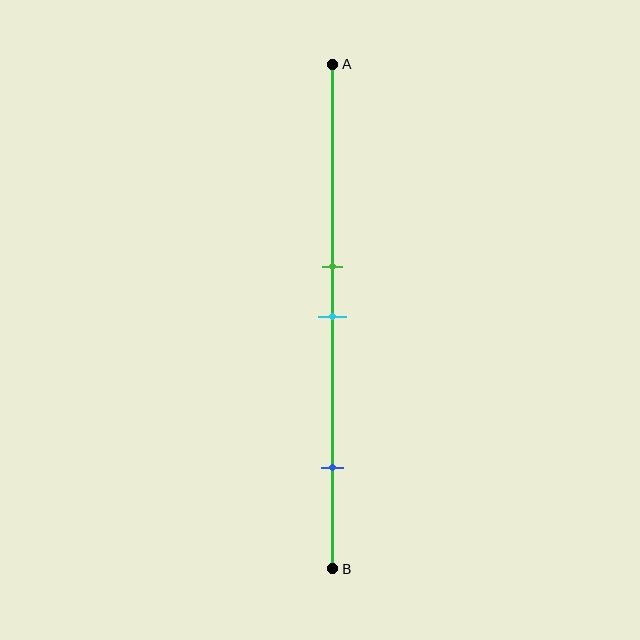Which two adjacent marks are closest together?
The green and cyan marks are the closest adjacent pair.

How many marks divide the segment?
There are 3 marks dividing the segment.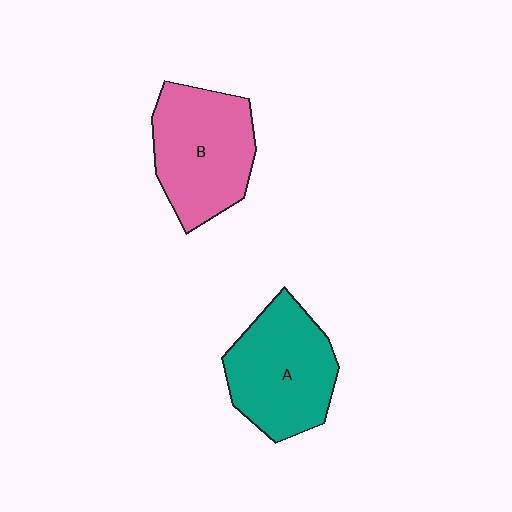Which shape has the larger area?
Shape B (pink).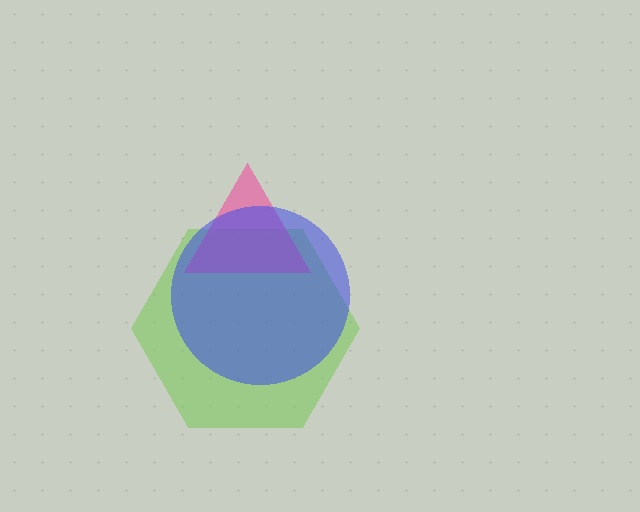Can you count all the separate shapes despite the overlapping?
Yes, there are 3 separate shapes.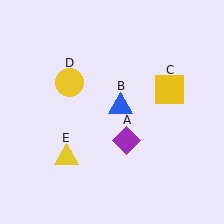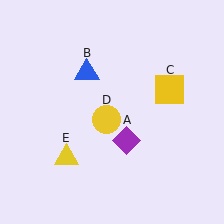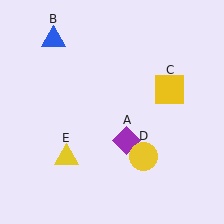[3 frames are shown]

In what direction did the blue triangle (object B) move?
The blue triangle (object B) moved up and to the left.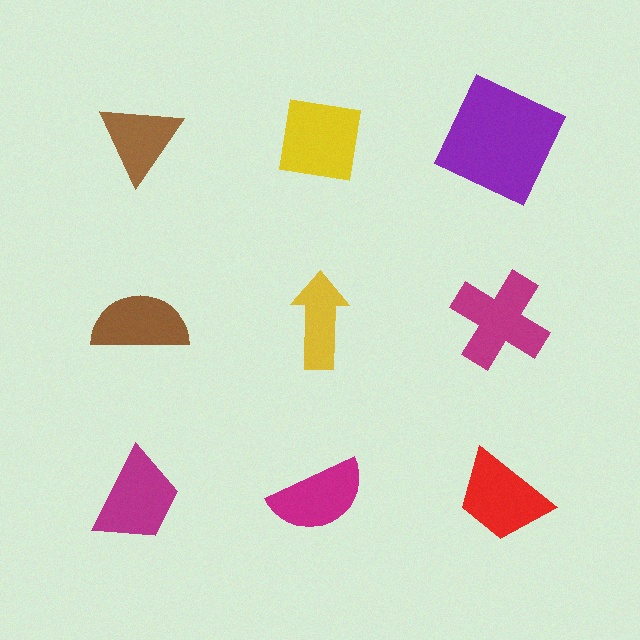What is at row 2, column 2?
A yellow arrow.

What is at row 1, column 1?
A brown triangle.